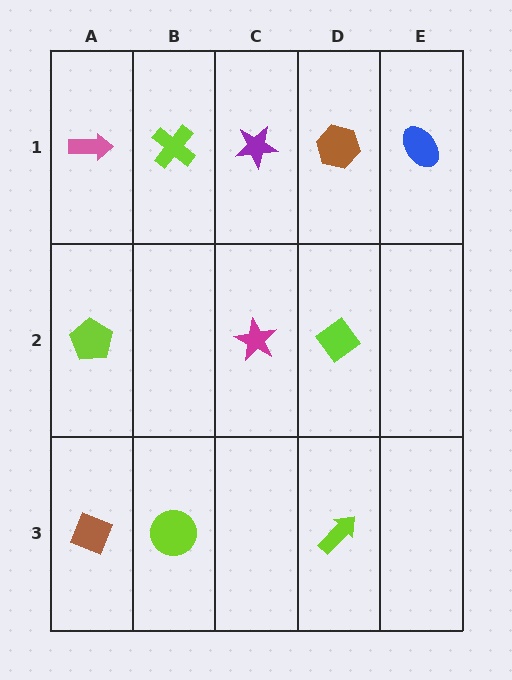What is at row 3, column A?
A brown diamond.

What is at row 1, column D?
A brown hexagon.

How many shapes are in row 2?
3 shapes.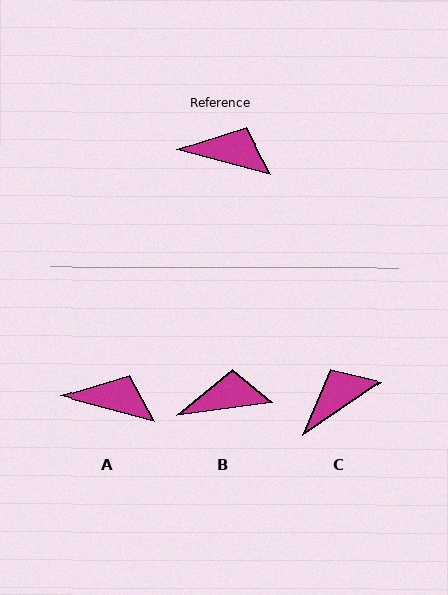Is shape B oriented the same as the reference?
No, it is off by about 23 degrees.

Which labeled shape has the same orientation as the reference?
A.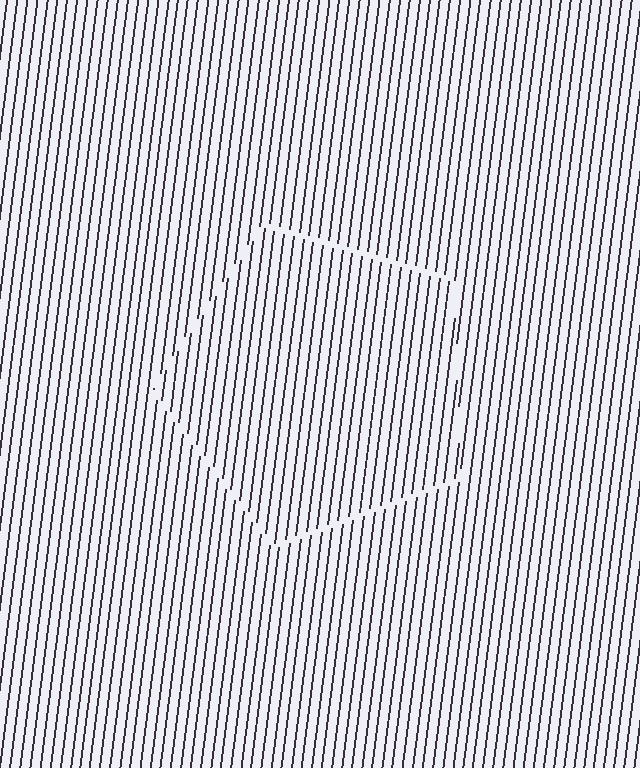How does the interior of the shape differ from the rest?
The interior of the shape contains the same grating, shifted by half a period — the contour is defined by the phase discontinuity where line-ends from the inner and outer gratings abut.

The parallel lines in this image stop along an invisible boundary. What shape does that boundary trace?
An illusory pentagon. The interior of the shape contains the same grating, shifted by half a period — the contour is defined by the phase discontinuity where line-ends from the inner and outer gratings abut.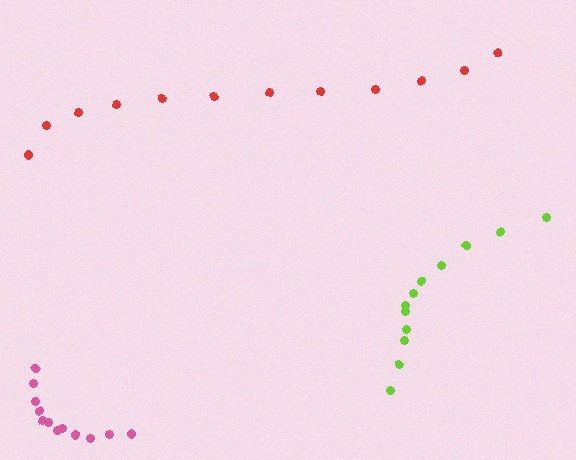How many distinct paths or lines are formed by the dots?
There are 3 distinct paths.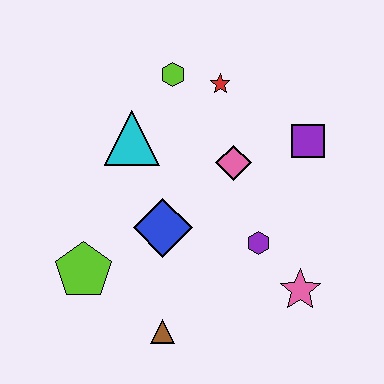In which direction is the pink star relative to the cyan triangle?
The pink star is to the right of the cyan triangle.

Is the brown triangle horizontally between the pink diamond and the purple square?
No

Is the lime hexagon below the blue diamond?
No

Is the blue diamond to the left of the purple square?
Yes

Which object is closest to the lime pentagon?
The blue diamond is closest to the lime pentagon.